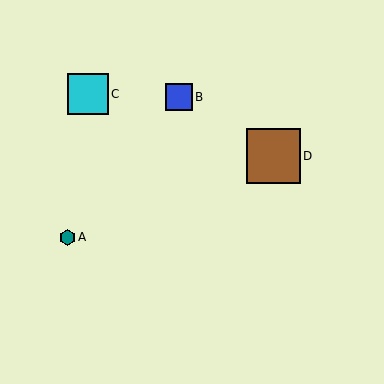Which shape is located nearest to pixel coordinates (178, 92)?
The blue square (labeled B) at (179, 97) is nearest to that location.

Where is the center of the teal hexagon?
The center of the teal hexagon is at (67, 237).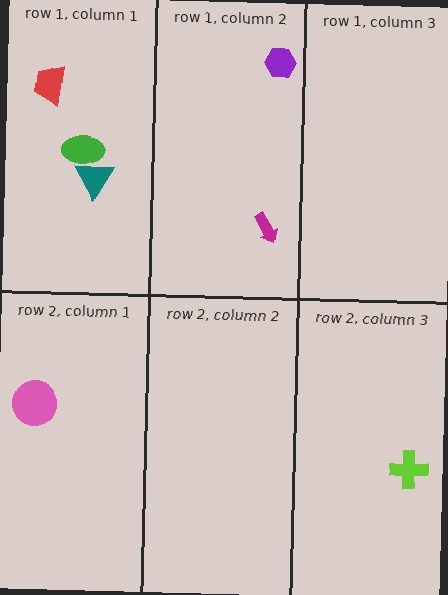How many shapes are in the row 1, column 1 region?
3.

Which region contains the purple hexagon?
The row 1, column 2 region.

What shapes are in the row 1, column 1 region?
The green ellipse, the teal triangle, the red trapezoid.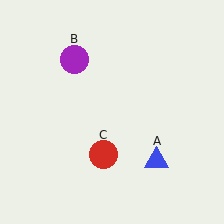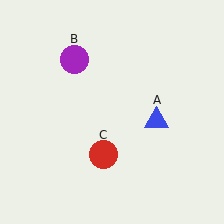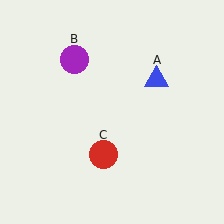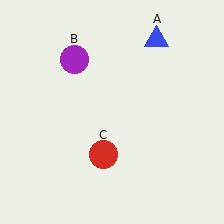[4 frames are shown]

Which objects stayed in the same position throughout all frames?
Purple circle (object B) and red circle (object C) remained stationary.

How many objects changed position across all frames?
1 object changed position: blue triangle (object A).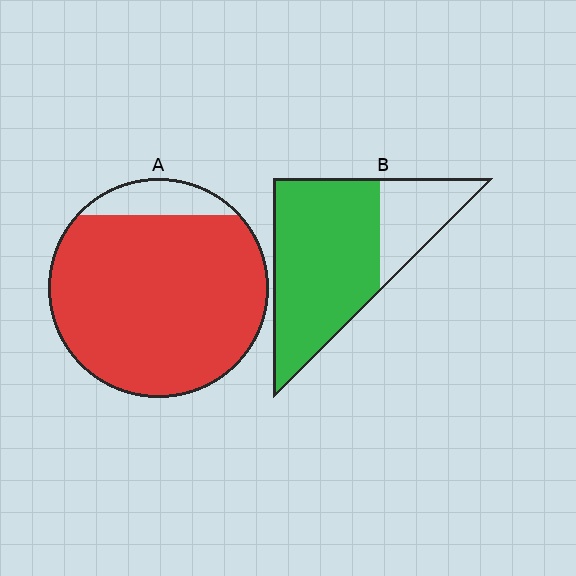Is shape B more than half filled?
Yes.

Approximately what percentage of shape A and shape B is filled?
A is approximately 90% and B is approximately 75%.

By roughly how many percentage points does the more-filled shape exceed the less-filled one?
By roughly 15 percentage points (A over B).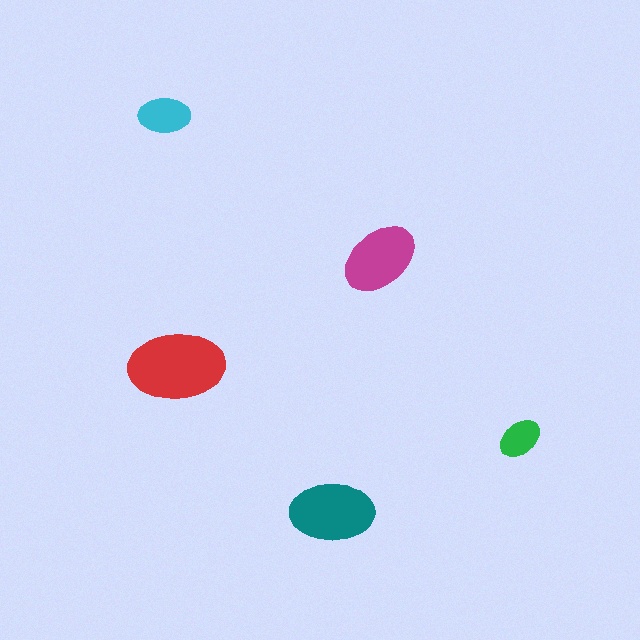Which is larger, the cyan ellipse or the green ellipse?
The cyan one.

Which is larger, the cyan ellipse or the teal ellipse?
The teal one.